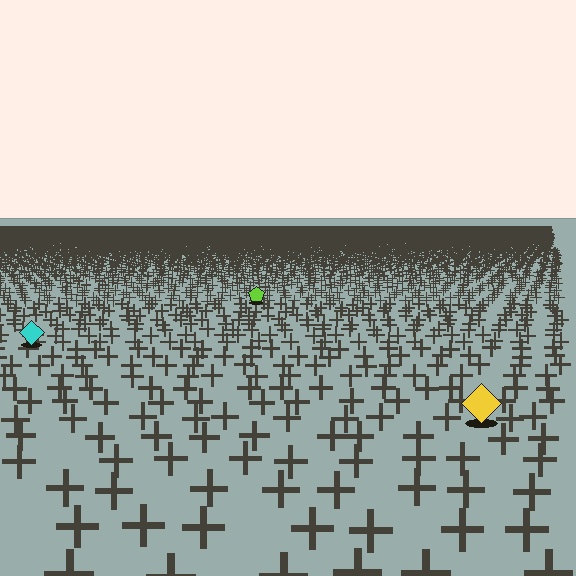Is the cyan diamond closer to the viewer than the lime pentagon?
Yes. The cyan diamond is closer — you can tell from the texture gradient: the ground texture is coarser near it.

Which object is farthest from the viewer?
The lime pentagon is farthest from the viewer. It appears smaller and the ground texture around it is denser.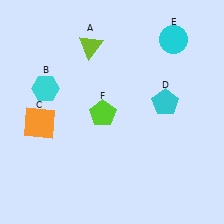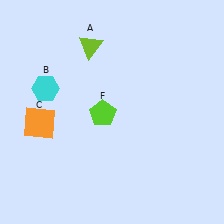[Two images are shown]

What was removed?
The cyan circle (E), the cyan pentagon (D) were removed in Image 2.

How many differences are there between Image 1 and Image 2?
There are 2 differences between the two images.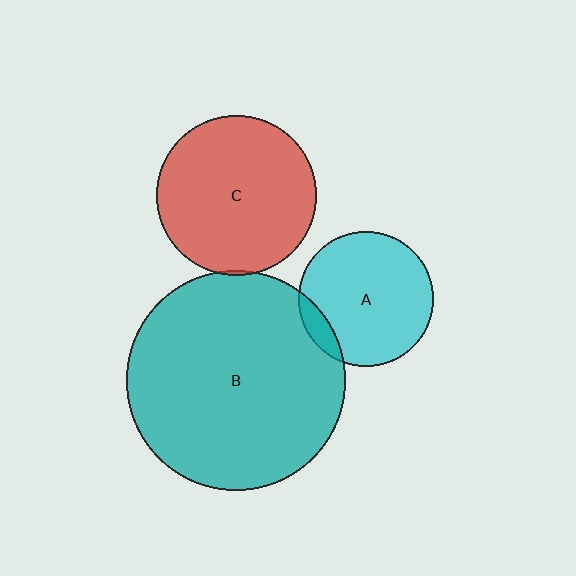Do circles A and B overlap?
Yes.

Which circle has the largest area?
Circle B (teal).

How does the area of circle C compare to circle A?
Approximately 1.4 times.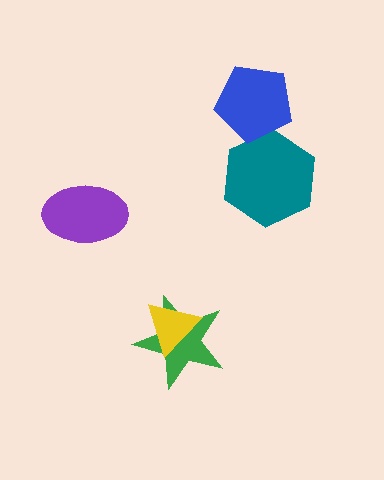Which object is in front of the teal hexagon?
The blue pentagon is in front of the teal hexagon.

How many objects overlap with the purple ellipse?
0 objects overlap with the purple ellipse.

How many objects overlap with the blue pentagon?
1 object overlaps with the blue pentagon.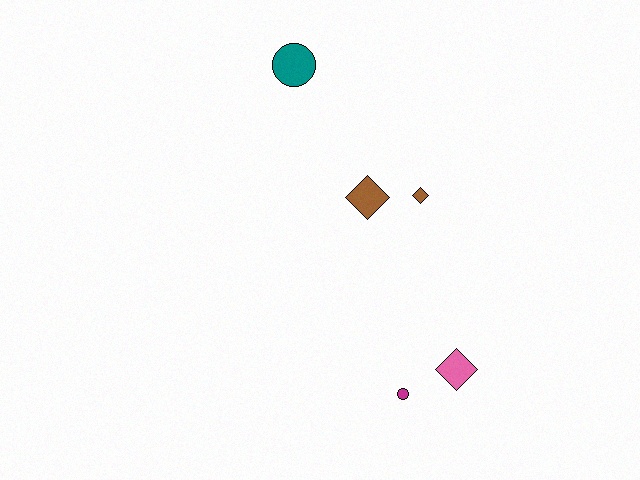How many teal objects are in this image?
There is 1 teal object.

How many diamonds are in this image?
There are 3 diamonds.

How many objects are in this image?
There are 5 objects.